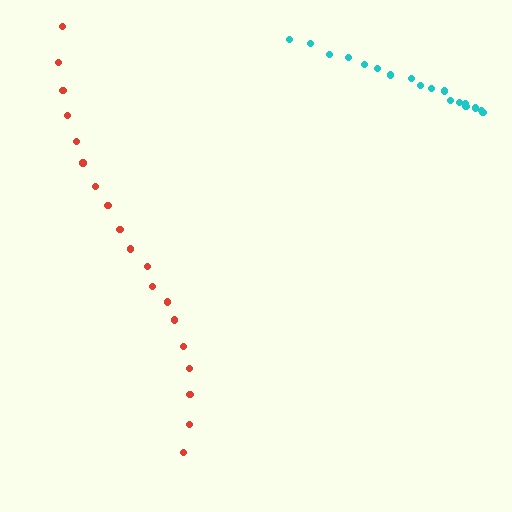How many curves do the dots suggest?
There are 2 distinct paths.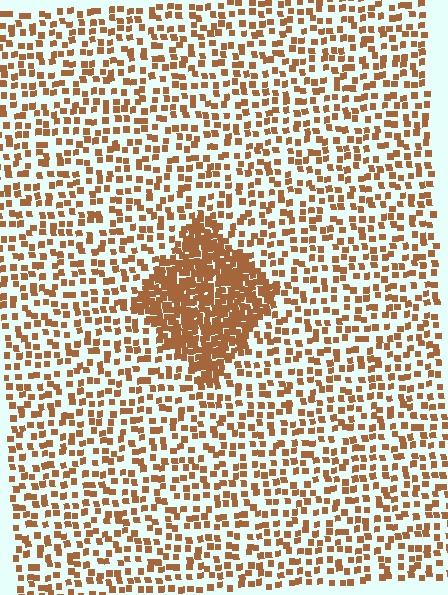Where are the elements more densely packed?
The elements are more densely packed inside the diamond boundary.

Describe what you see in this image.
The image contains small brown elements arranged at two different densities. A diamond-shaped region is visible where the elements are more densely packed than the surrounding area.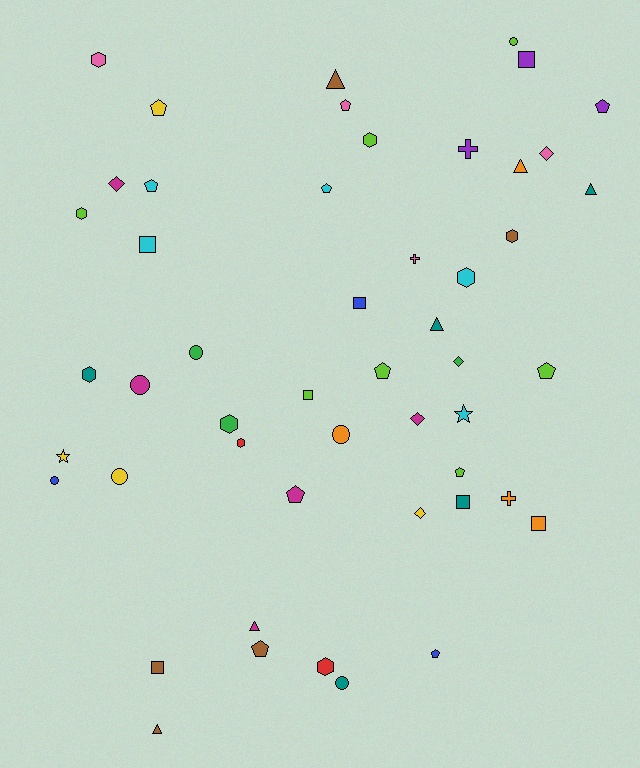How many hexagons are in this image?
There are 9 hexagons.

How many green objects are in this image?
There are 3 green objects.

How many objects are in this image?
There are 50 objects.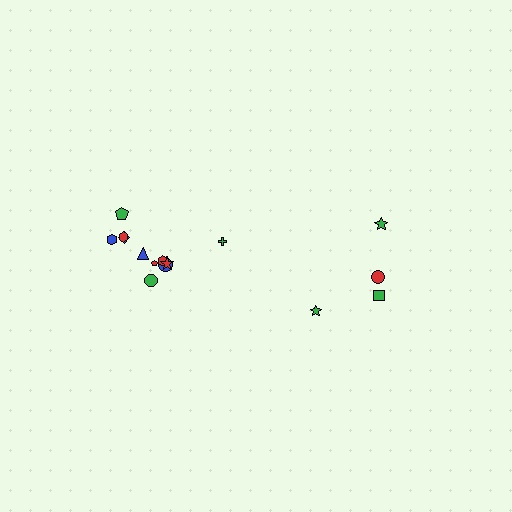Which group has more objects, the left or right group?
The left group.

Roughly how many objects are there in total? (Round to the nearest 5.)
Roughly 15 objects in total.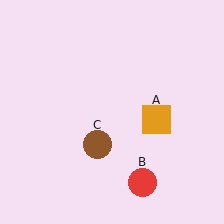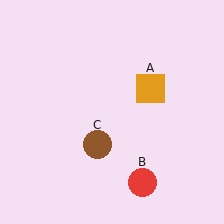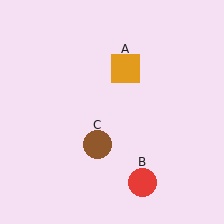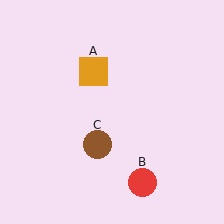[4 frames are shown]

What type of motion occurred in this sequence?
The orange square (object A) rotated counterclockwise around the center of the scene.